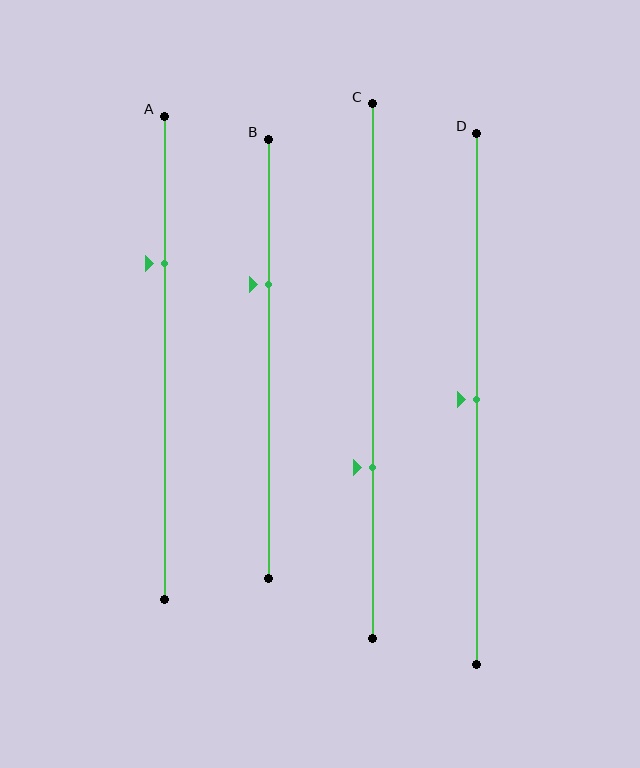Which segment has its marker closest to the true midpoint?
Segment D has its marker closest to the true midpoint.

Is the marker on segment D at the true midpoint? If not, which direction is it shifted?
Yes, the marker on segment D is at the true midpoint.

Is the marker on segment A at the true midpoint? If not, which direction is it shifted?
No, the marker on segment A is shifted upward by about 20% of the segment length.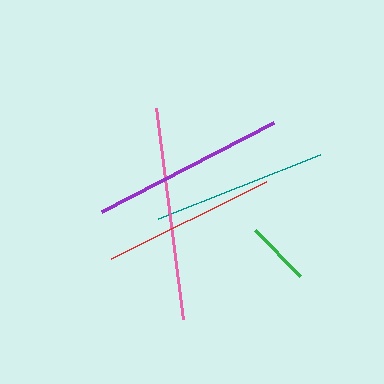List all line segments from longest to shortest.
From longest to shortest: pink, purple, teal, red, green.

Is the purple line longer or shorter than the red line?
The purple line is longer than the red line.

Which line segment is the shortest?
The green line is the shortest at approximately 64 pixels.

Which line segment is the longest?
The pink line is the longest at approximately 212 pixels.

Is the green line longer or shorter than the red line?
The red line is longer than the green line.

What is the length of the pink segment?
The pink segment is approximately 212 pixels long.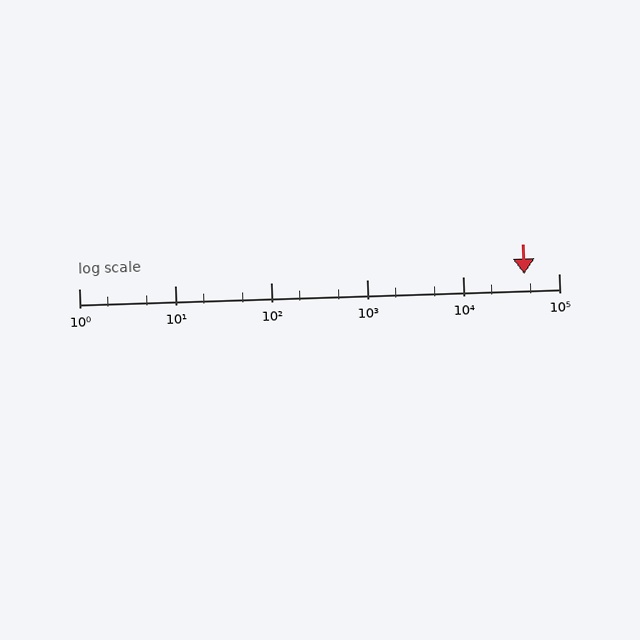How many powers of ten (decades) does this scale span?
The scale spans 5 decades, from 1 to 100000.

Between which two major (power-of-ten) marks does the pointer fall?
The pointer is between 10000 and 100000.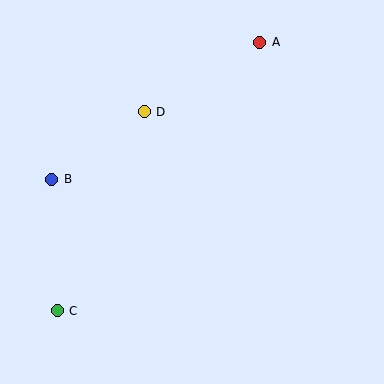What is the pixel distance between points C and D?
The distance between C and D is 217 pixels.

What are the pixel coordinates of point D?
Point D is at (144, 112).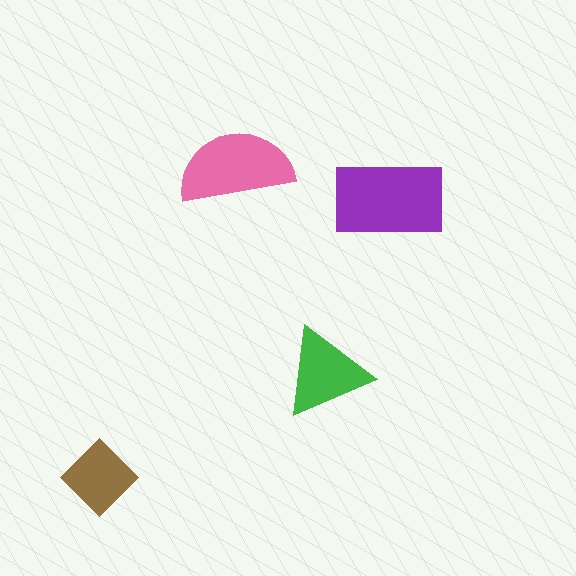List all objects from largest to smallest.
The purple rectangle, the pink semicircle, the green triangle, the brown diamond.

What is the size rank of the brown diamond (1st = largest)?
4th.